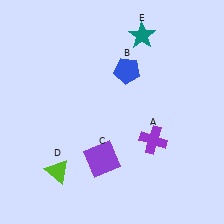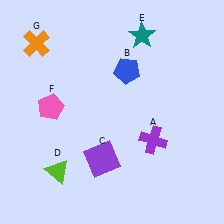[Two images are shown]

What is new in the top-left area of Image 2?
An orange cross (G) was added in the top-left area of Image 2.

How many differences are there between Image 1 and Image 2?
There are 2 differences between the two images.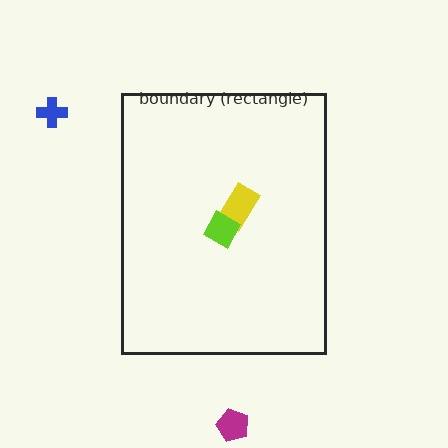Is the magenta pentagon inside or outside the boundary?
Outside.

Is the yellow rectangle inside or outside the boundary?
Inside.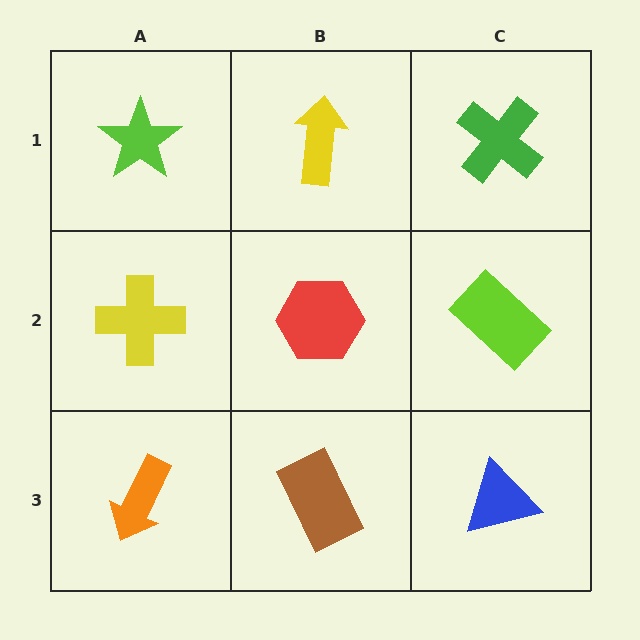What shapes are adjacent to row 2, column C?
A green cross (row 1, column C), a blue triangle (row 3, column C), a red hexagon (row 2, column B).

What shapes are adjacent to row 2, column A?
A lime star (row 1, column A), an orange arrow (row 3, column A), a red hexagon (row 2, column B).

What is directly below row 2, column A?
An orange arrow.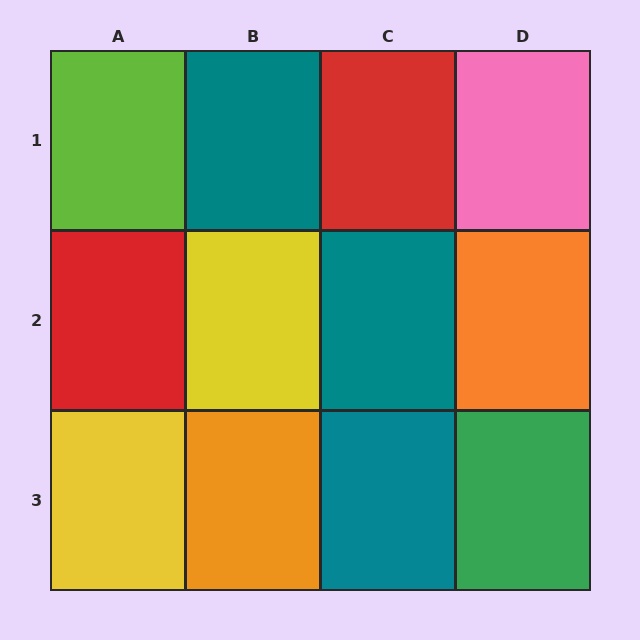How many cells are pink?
1 cell is pink.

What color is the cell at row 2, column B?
Yellow.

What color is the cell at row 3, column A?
Yellow.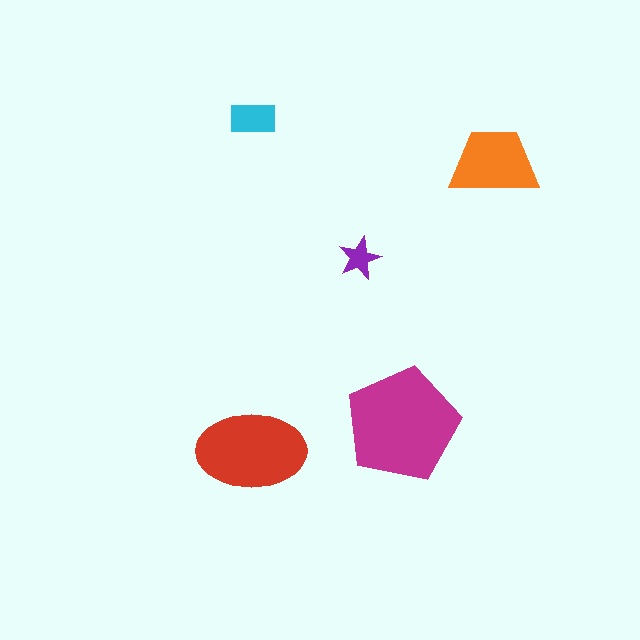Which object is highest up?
The cyan rectangle is topmost.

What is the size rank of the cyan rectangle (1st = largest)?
4th.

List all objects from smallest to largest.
The purple star, the cyan rectangle, the orange trapezoid, the red ellipse, the magenta pentagon.